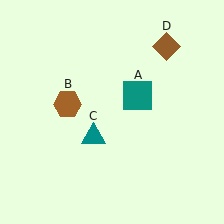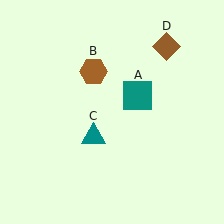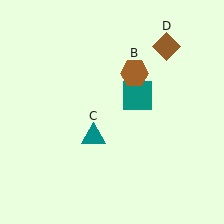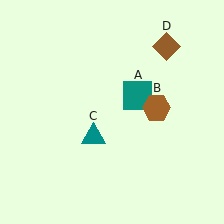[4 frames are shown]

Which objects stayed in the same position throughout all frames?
Teal square (object A) and teal triangle (object C) and brown diamond (object D) remained stationary.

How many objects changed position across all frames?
1 object changed position: brown hexagon (object B).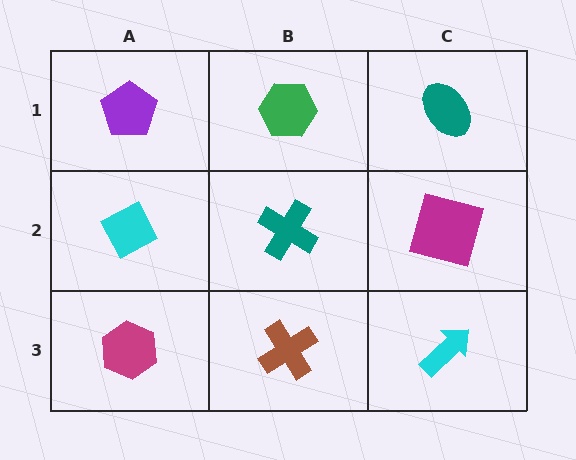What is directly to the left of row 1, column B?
A purple pentagon.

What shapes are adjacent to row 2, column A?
A purple pentagon (row 1, column A), a magenta hexagon (row 3, column A), a teal cross (row 2, column B).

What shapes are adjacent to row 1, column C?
A magenta square (row 2, column C), a green hexagon (row 1, column B).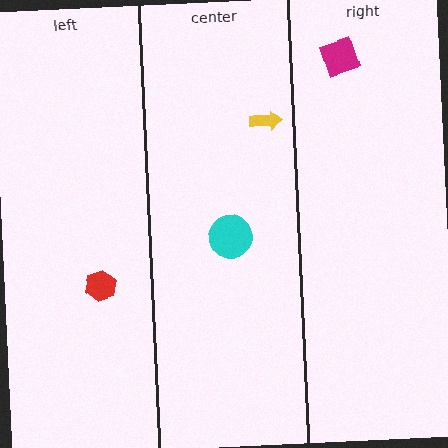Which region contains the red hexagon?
The left region.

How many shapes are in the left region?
1.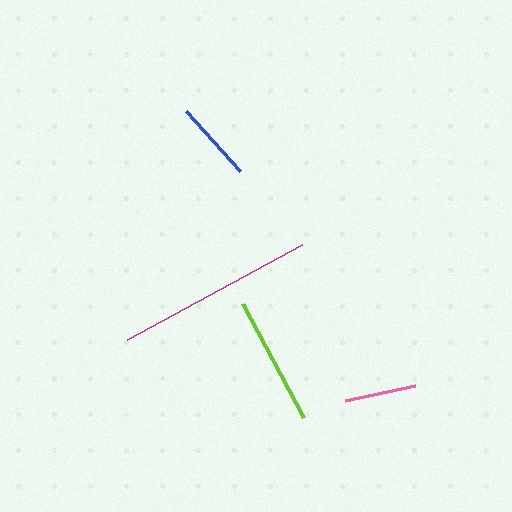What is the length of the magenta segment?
The magenta segment is approximately 199 pixels long.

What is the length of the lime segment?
The lime segment is approximately 129 pixels long.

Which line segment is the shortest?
The pink line is the shortest at approximately 72 pixels.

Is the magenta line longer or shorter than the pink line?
The magenta line is longer than the pink line.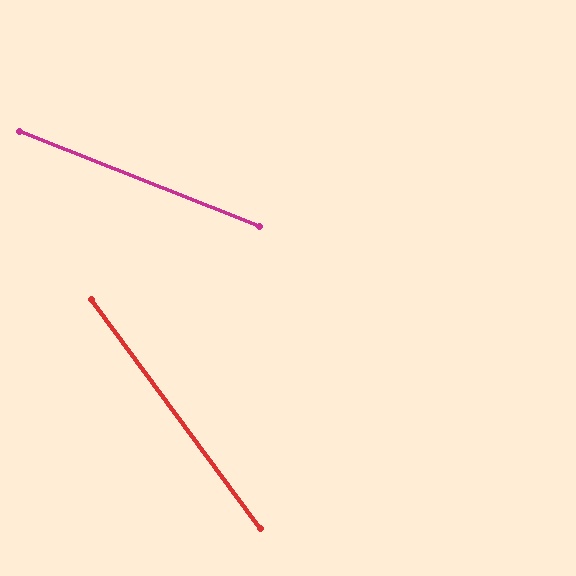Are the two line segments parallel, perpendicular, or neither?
Neither parallel nor perpendicular — they differ by about 32°.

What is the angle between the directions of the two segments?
Approximately 32 degrees.